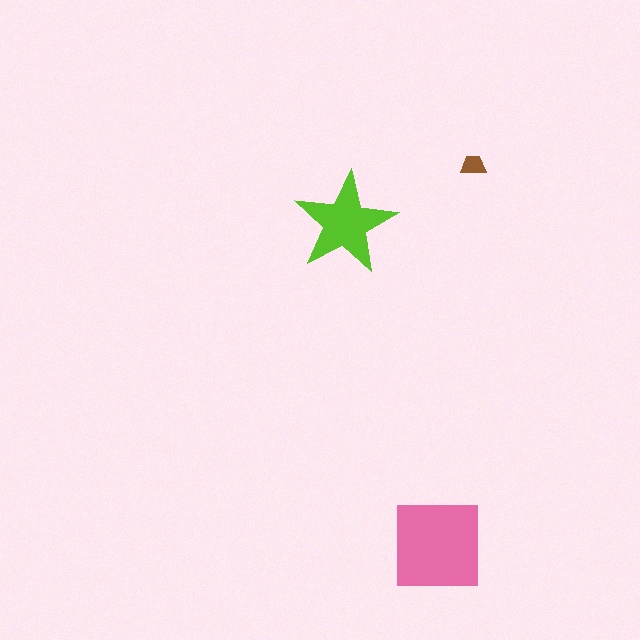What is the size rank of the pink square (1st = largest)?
1st.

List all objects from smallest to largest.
The brown trapezoid, the lime star, the pink square.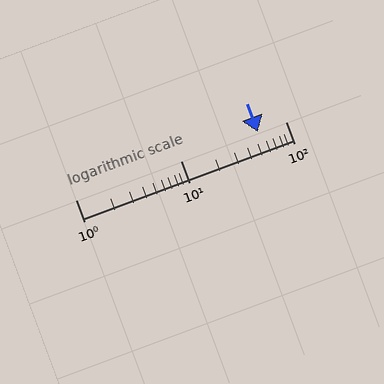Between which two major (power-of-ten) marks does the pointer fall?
The pointer is between 10 and 100.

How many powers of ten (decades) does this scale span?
The scale spans 2 decades, from 1 to 100.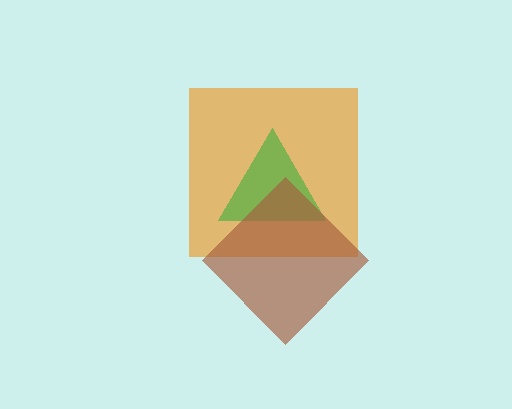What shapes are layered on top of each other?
The layered shapes are: an orange square, a green triangle, a brown diamond.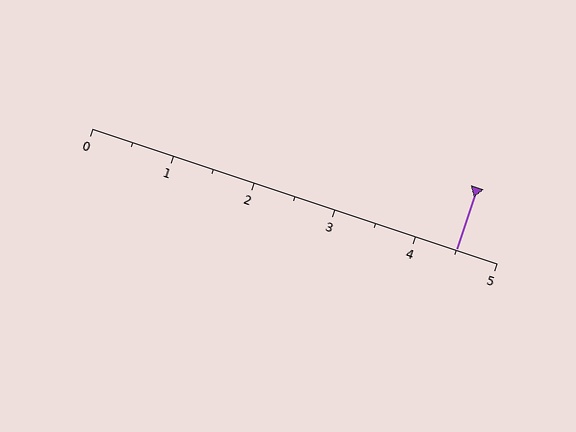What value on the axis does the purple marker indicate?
The marker indicates approximately 4.5.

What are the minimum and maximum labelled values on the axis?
The axis runs from 0 to 5.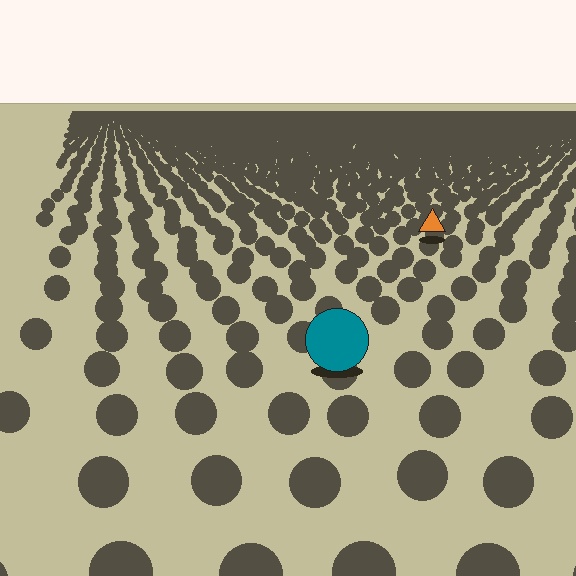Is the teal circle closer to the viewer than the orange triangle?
Yes. The teal circle is closer — you can tell from the texture gradient: the ground texture is coarser near it.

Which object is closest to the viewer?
The teal circle is closest. The texture marks near it are larger and more spread out.